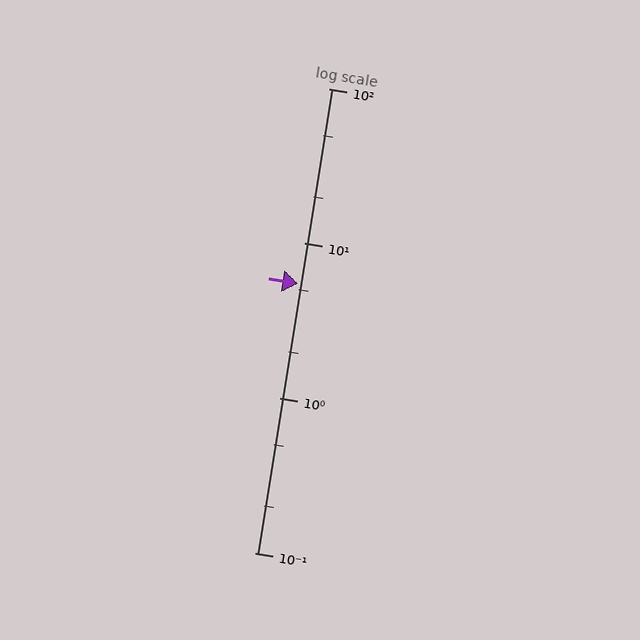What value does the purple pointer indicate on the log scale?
The pointer indicates approximately 5.5.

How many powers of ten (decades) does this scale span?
The scale spans 3 decades, from 0.1 to 100.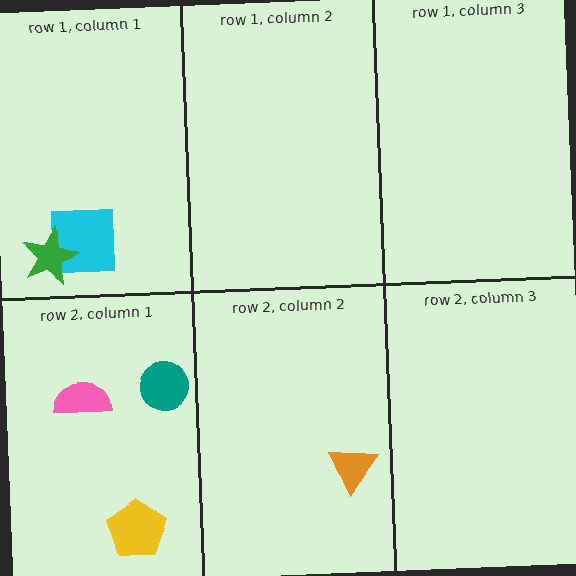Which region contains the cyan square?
The row 1, column 1 region.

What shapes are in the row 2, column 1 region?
The yellow pentagon, the pink semicircle, the teal circle.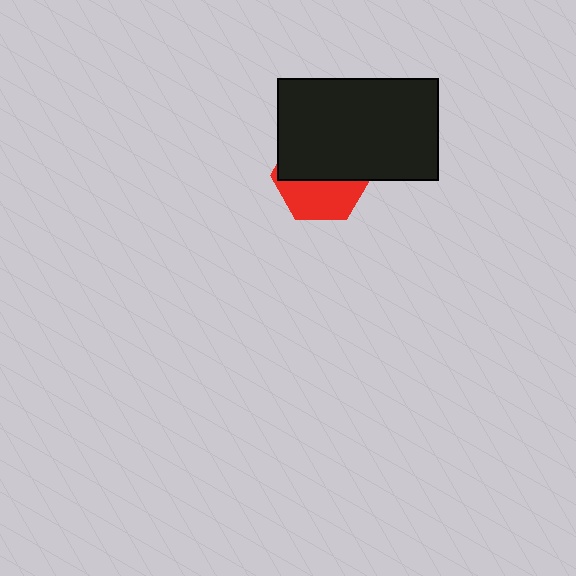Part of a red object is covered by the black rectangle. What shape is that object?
It is a hexagon.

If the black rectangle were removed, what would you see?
You would see the complete red hexagon.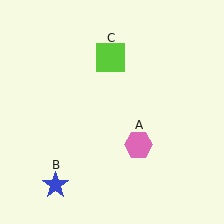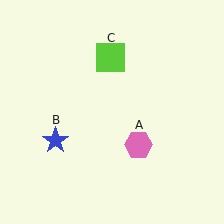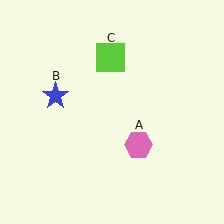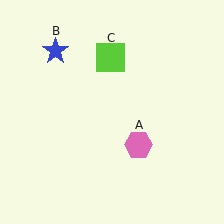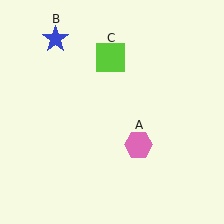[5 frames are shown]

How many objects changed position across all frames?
1 object changed position: blue star (object B).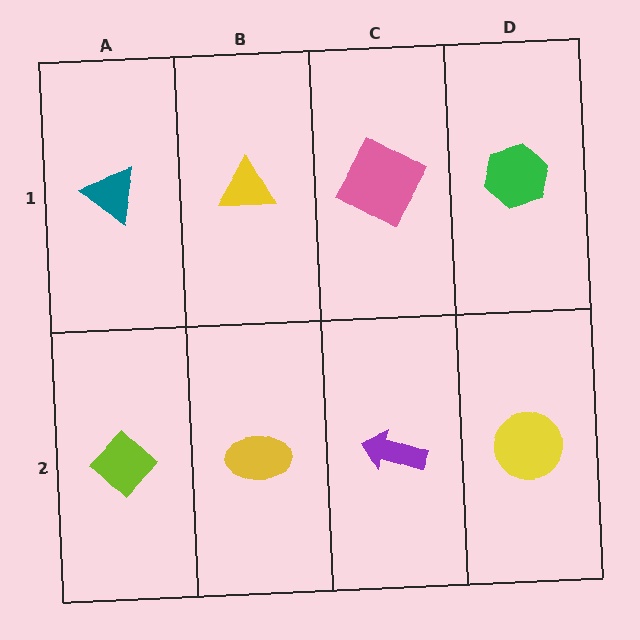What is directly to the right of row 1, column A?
A yellow triangle.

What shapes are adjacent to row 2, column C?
A pink square (row 1, column C), a yellow ellipse (row 2, column B), a yellow circle (row 2, column D).